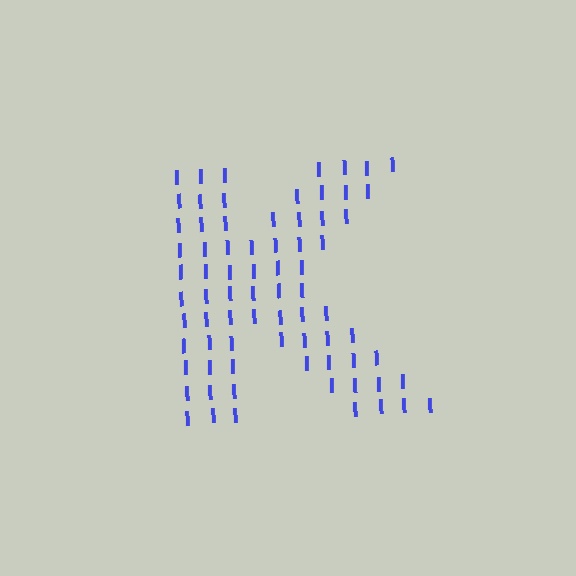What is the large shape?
The large shape is the letter K.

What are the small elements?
The small elements are letter I's.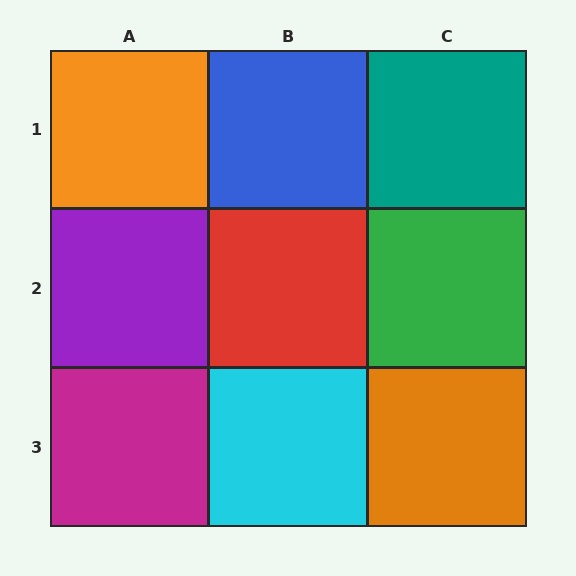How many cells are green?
1 cell is green.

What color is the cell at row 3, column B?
Cyan.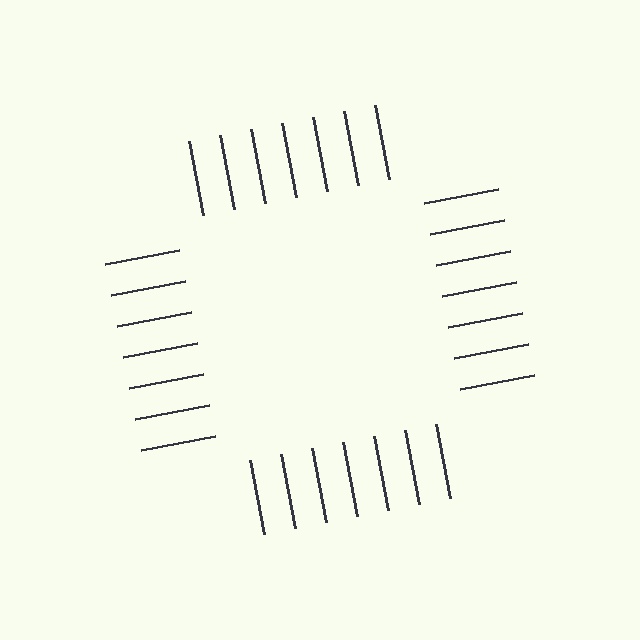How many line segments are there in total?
28 — 7 along each of the 4 edges.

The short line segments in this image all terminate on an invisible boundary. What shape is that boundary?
An illusory square — the line segments terminate on its edges but no continuous stroke is drawn.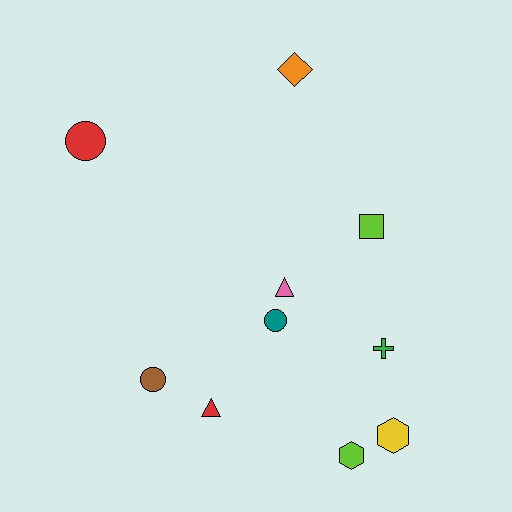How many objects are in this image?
There are 10 objects.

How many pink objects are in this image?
There is 1 pink object.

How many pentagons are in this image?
There are no pentagons.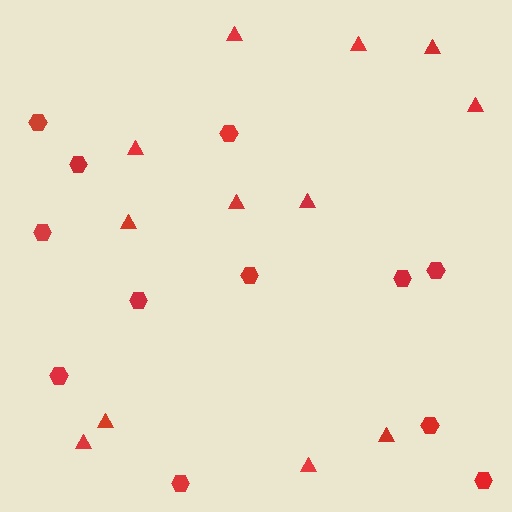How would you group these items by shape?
There are 2 groups: one group of hexagons (12) and one group of triangles (12).